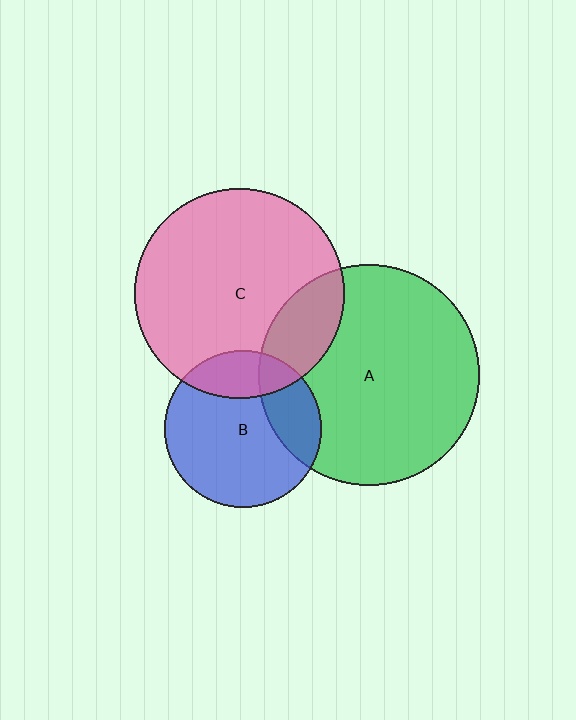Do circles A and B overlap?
Yes.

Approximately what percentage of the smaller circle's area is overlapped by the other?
Approximately 25%.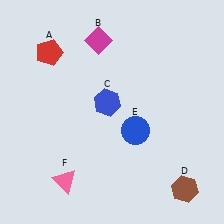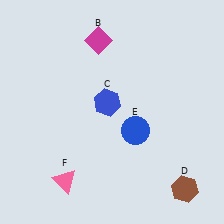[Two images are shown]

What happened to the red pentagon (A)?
The red pentagon (A) was removed in Image 2. It was in the top-left area of Image 1.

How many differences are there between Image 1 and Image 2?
There is 1 difference between the two images.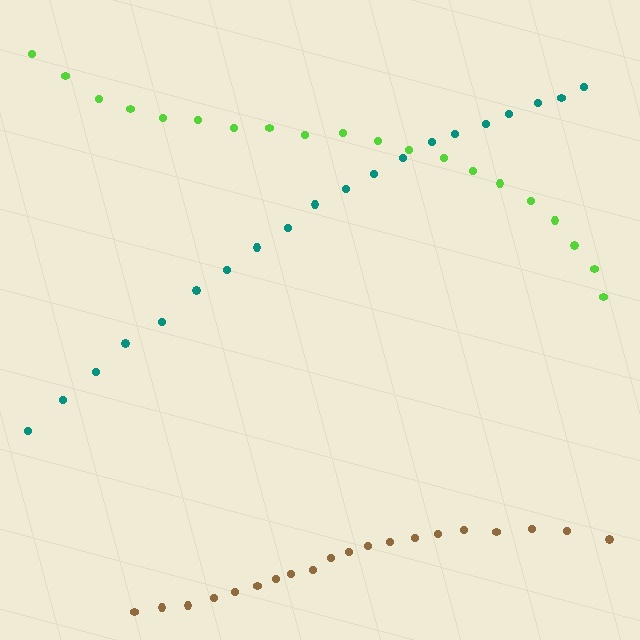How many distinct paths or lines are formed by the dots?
There are 3 distinct paths.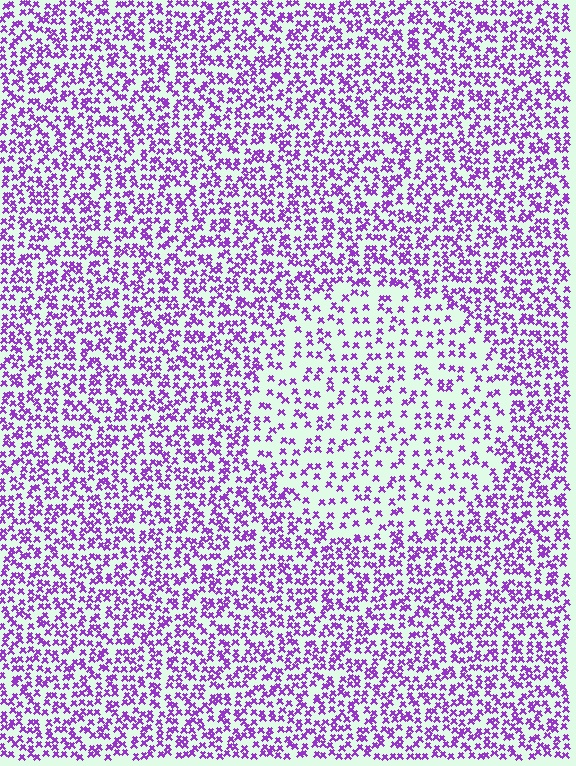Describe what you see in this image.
The image contains small purple elements arranged at two different densities. A circle-shaped region is visible where the elements are less densely packed than the surrounding area.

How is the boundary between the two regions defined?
The boundary is defined by a change in element density (approximately 1.9x ratio). All elements are the same color, size, and shape.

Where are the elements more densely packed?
The elements are more densely packed outside the circle boundary.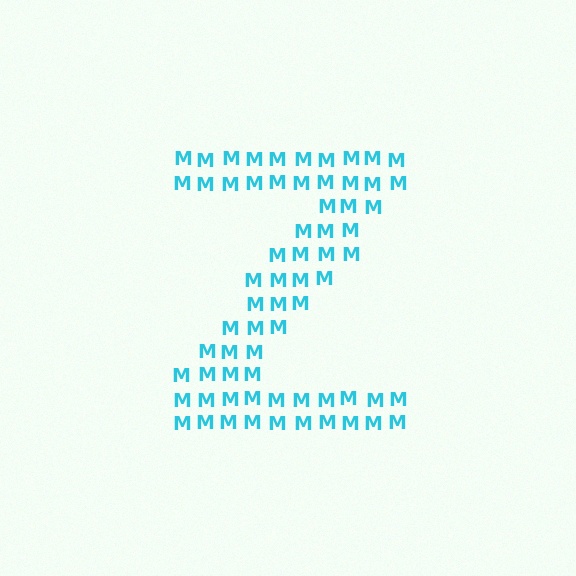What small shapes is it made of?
It is made of small letter M's.